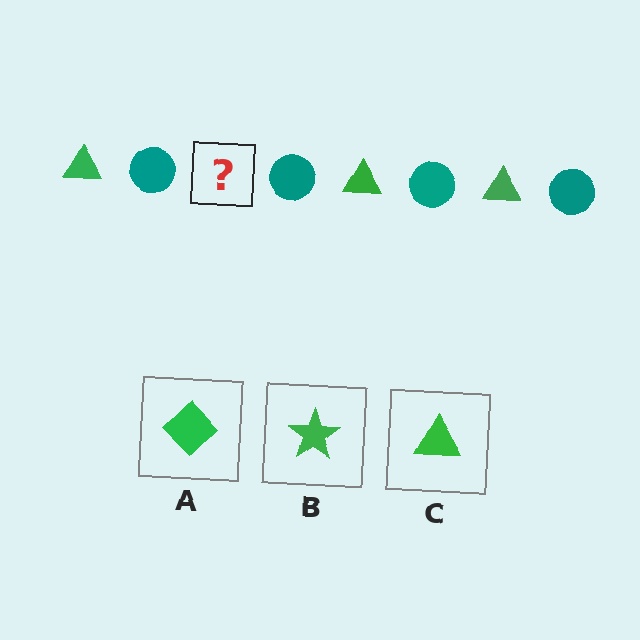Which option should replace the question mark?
Option C.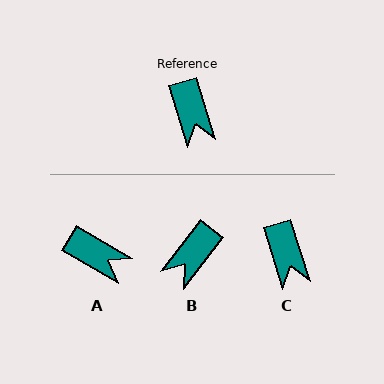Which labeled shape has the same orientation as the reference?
C.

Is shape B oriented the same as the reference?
No, it is off by about 55 degrees.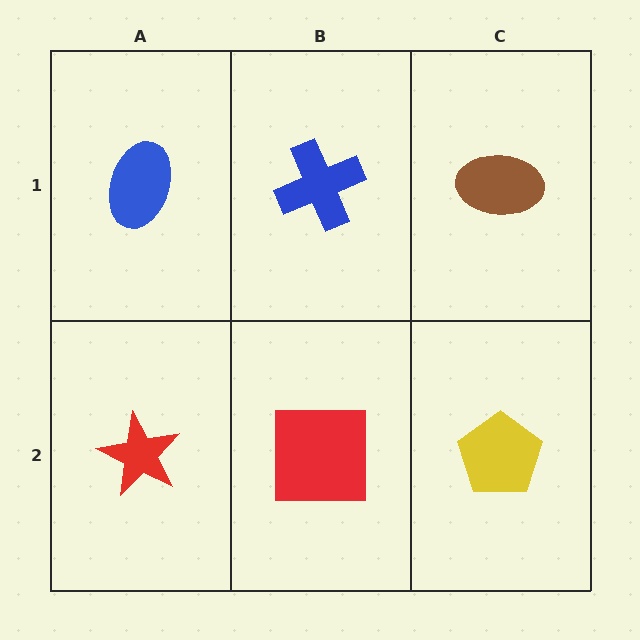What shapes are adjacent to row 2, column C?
A brown ellipse (row 1, column C), a red square (row 2, column B).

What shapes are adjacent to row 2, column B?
A blue cross (row 1, column B), a red star (row 2, column A), a yellow pentagon (row 2, column C).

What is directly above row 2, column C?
A brown ellipse.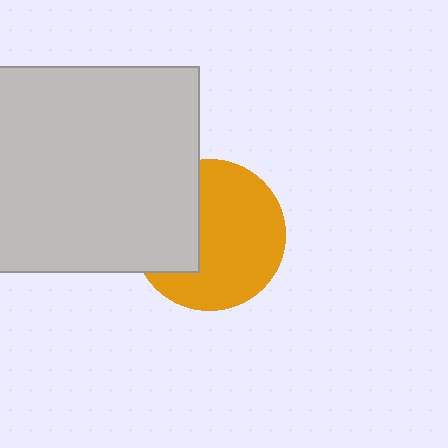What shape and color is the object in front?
The object in front is a light gray square.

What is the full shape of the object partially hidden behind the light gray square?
The partially hidden object is an orange circle.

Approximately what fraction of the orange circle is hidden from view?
Roughly 34% of the orange circle is hidden behind the light gray square.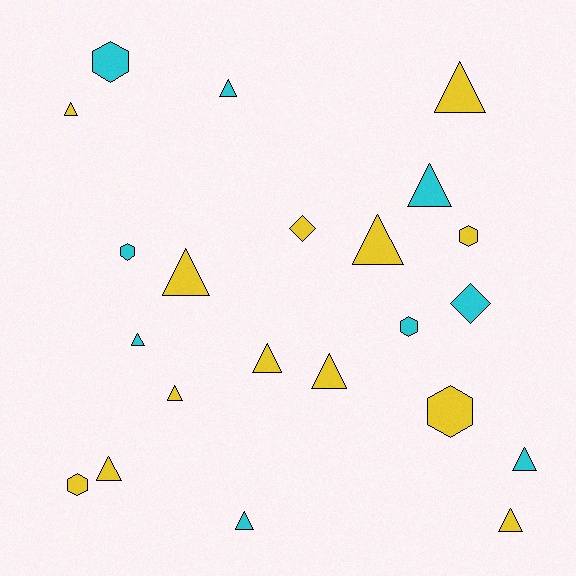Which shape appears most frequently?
Triangle, with 14 objects.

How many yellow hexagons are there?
There are 3 yellow hexagons.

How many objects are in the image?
There are 22 objects.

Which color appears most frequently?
Yellow, with 13 objects.